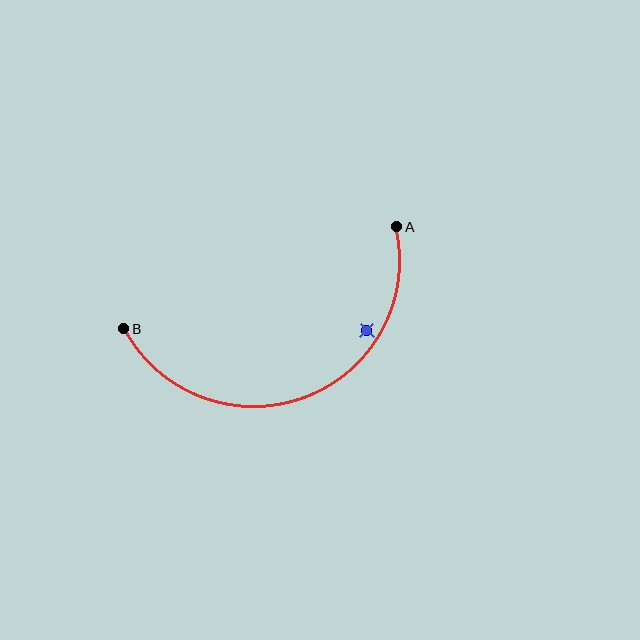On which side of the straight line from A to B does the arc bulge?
The arc bulges below the straight line connecting A and B.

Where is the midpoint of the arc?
The arc midpoint is the point on the curve farthest from the straight line joining A and B. It sits below that line.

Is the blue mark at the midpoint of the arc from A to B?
No — the blue mark does not lie on the arc at all. It sits slightly inside the curve.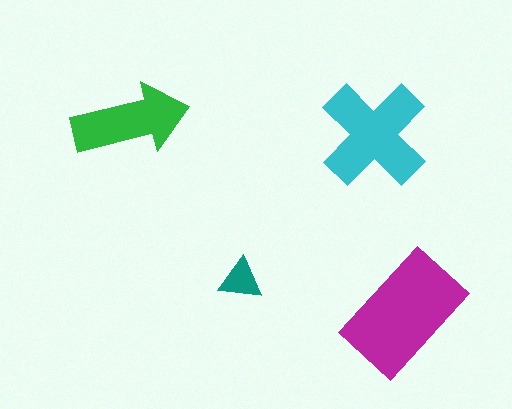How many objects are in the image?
There are 4 objects in the image.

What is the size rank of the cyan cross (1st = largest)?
2nd.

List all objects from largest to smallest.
The magenta rectangle, the cyan cross, the green arrow, the teal triangle.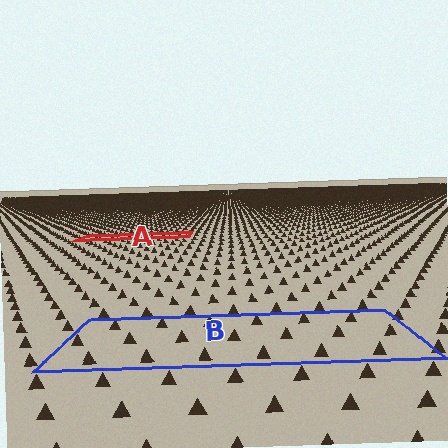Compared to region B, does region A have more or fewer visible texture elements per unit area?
Region A has more texture elements per unit area — they are packed more densely because it is farther away.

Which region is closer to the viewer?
Region B is closer. The texture elements there are larger and more spread out.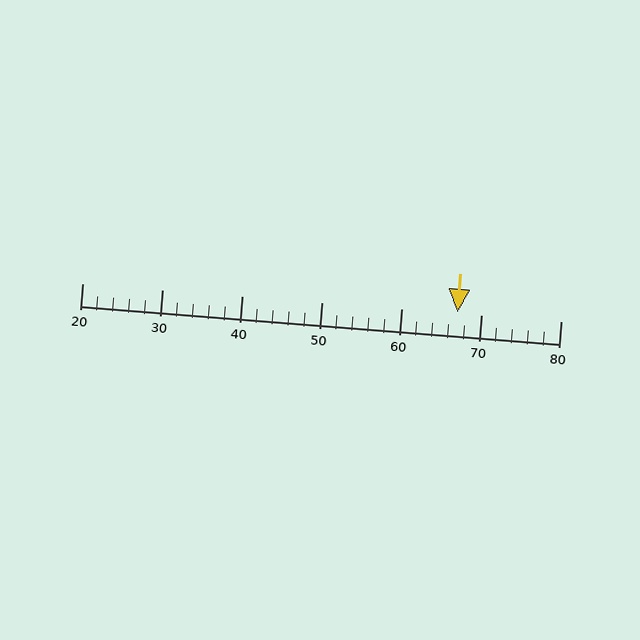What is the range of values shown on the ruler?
The ruler shows values from 20 to 80.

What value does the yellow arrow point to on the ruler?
The yellow arrow points to approximately 67.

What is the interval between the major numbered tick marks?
The major tick marks are spaced 10 units apart.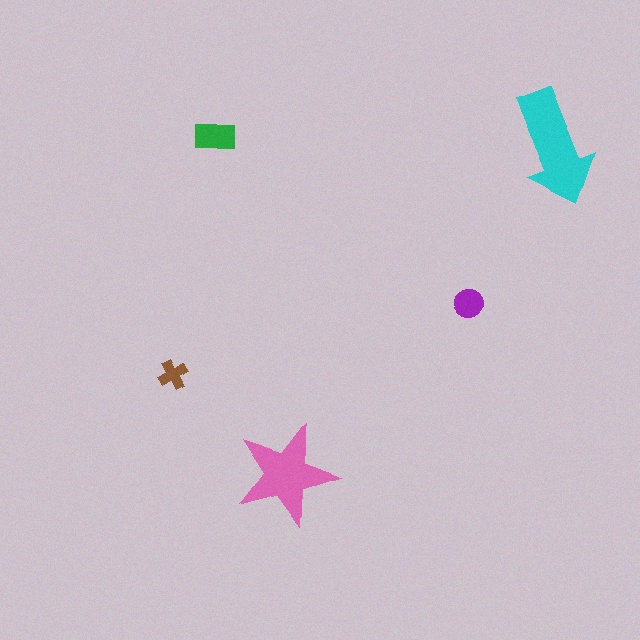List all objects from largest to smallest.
The cyan arrow, the pink star, the green rectangle, the purple circle, the brown cross.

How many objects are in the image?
There are 5 objects in the image.